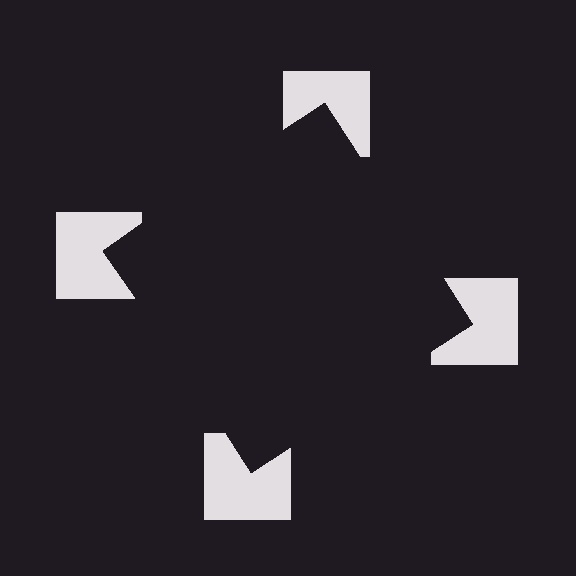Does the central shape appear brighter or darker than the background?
It typically appears slightly darker than the background, even though no actual brightness change is drawn.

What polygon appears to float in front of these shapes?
An illusory square — its edges are inferred from the aligned wedge cuts in the notched squares, not physically drawn.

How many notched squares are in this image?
There are 4 — one at each vertex of the illusory square.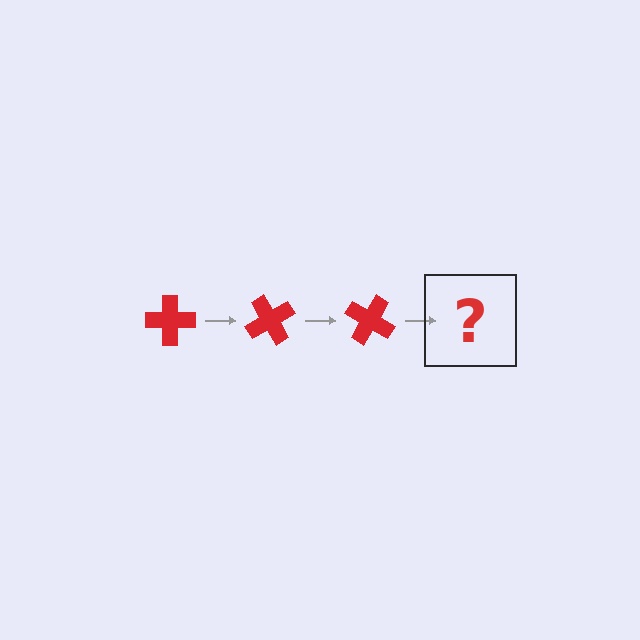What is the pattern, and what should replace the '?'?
The pattern is that the cross rotates 60 degrees each step. The '?' should be a red cross rotated 180 degrees.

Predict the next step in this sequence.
The next step is a red cross rotated 180 degrees.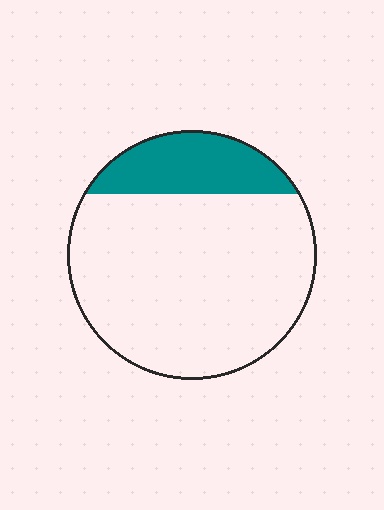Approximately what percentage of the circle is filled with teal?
Approximately 20%.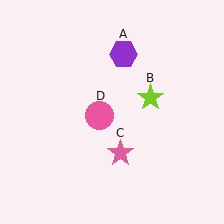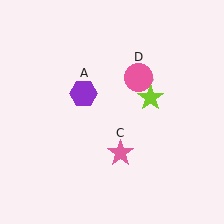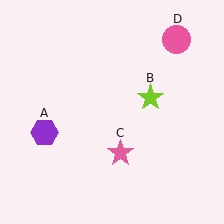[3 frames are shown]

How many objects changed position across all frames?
2 objects changed position: purple hexagon (object A), pink circle (object D).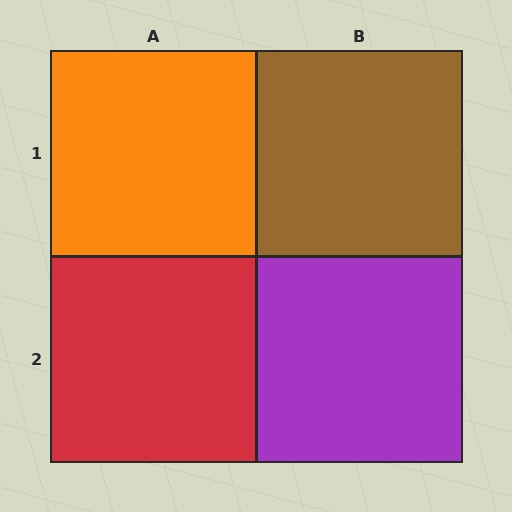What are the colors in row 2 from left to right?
Red, purple.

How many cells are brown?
1 cell is brown.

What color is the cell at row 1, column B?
Brown.